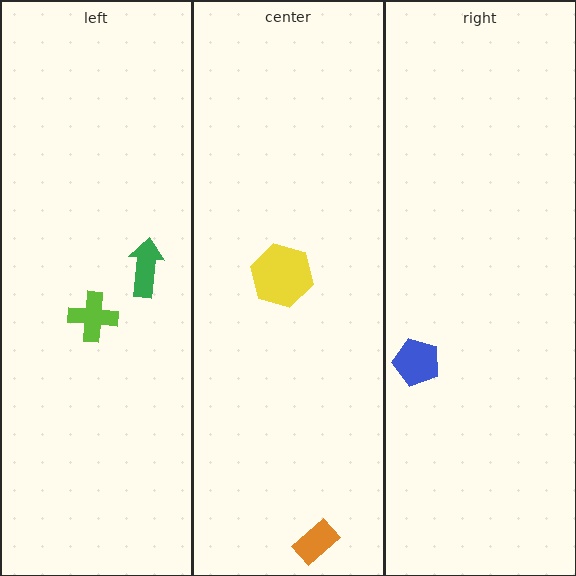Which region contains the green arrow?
The left region.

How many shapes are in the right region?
1.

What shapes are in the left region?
The lime cross, the green arrow.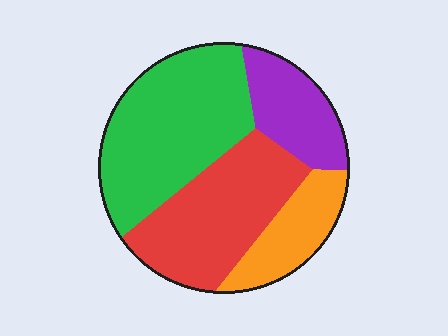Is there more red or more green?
Green.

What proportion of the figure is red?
Red covers about 30% of the figure.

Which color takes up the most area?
Green, at roughly 40%.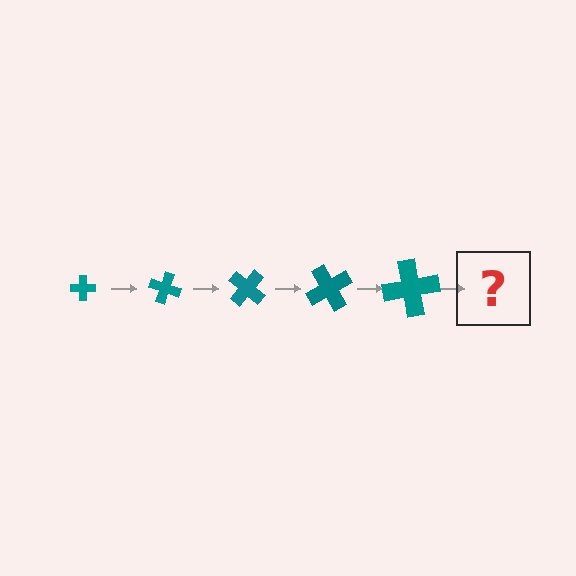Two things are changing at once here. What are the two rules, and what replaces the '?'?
The two rules are that the cross grows larger each step and it rotates 20 degrees each step. The '?' should be a cross, larger than the previous one and rotated 100 degrees from the start.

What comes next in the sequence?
The next element should be a cross, larger than the previous one and rotated 100 degrees from the start.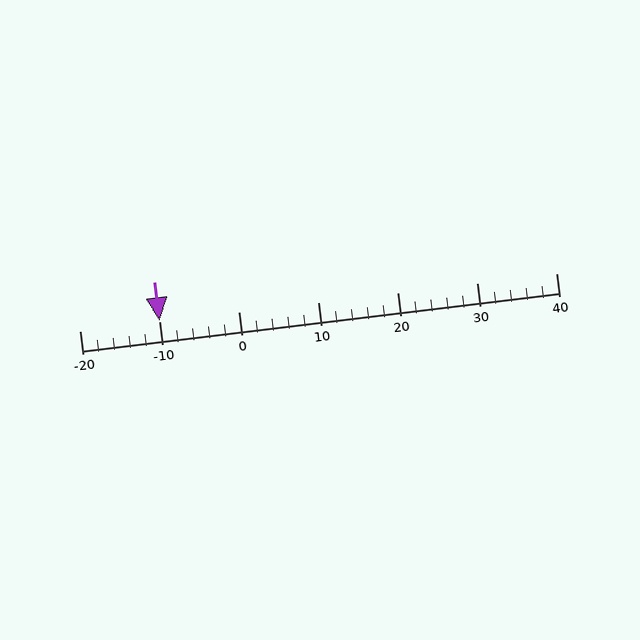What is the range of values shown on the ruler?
The ruler shows values from -20 to 40.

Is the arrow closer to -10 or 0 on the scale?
The arrow is closer to -10.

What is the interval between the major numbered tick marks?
The major tick marks are spaced 10 units apart.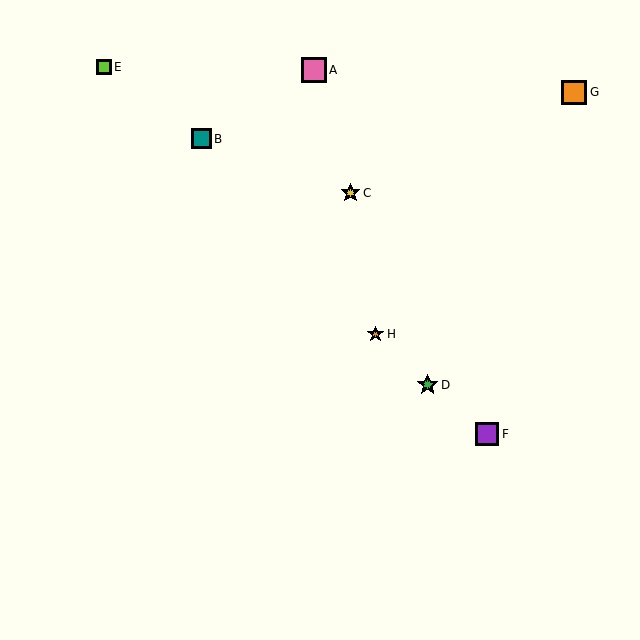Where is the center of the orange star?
The center of the orange star is at (376, 334).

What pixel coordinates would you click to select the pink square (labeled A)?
Click at (314, 70) to select the pink square A.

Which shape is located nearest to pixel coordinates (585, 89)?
The orange square (labeled G) at (574, 92) is nearest to that location.